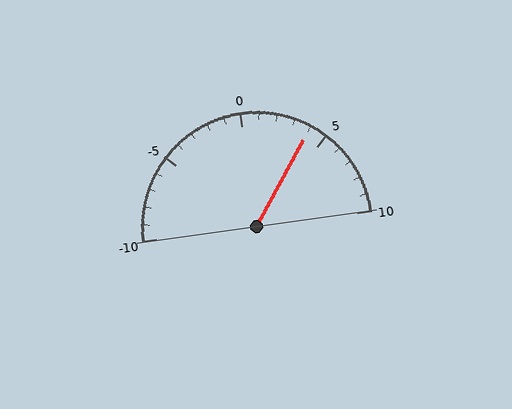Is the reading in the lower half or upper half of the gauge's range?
The reading is in the upper half of the range (-10 to 10).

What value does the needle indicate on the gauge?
The needle indicates approximately 4.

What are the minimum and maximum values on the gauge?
The gauge ranges from -10 to 10.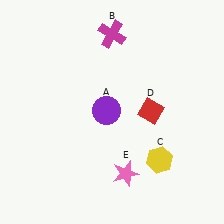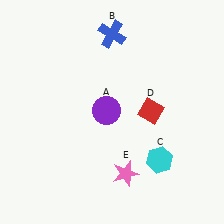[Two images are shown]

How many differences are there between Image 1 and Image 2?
There are 2 differences between the two images.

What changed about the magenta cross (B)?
In Image 1, B is magenta. In Image 2, it changed to blue.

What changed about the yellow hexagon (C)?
In Image 1, C is yellow. In Image 2, it changed to cyan.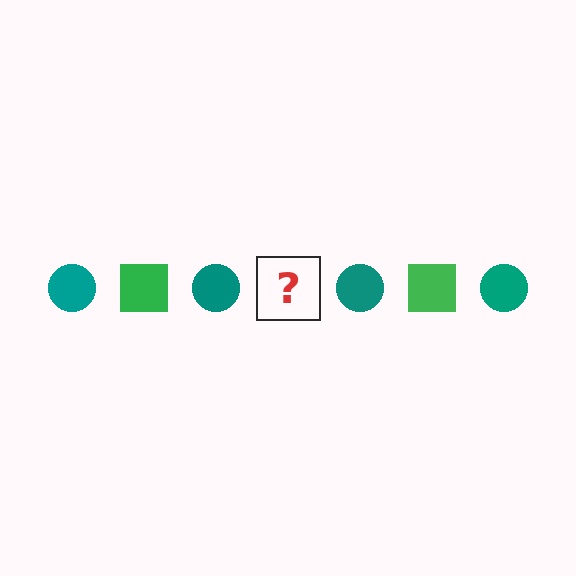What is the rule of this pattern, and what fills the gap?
The rule is that the pattern alternates between teal circle and green square. The gap should be filled with a green square.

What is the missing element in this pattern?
The missing element is a green square.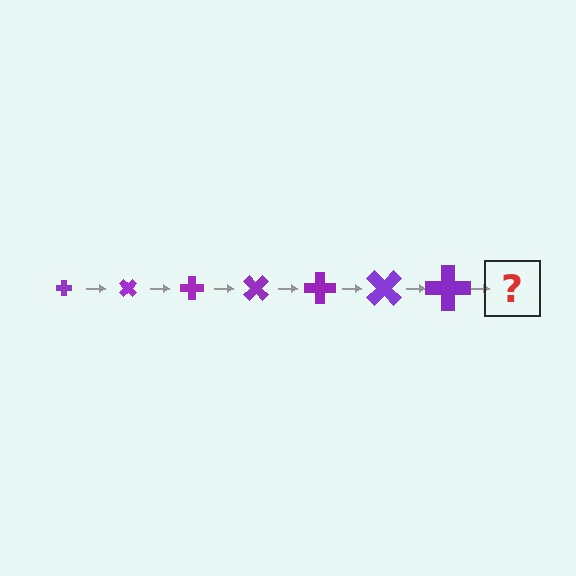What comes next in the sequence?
The next element should be a cross, larger than the previous one and rotated 315 degrees from the start.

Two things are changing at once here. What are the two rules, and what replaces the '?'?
The two rules are that the cross grows larger each step and it rotates 45 degrees each step. The '?' should be a cross, larger than the previous one and rotated 315 degrees from the start.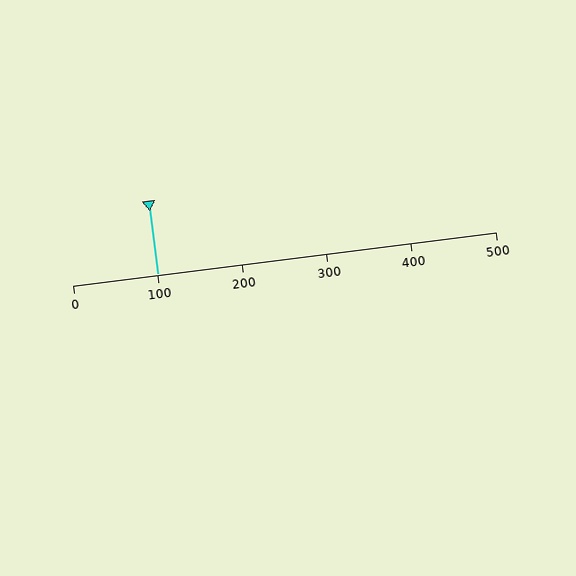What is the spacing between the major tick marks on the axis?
The major ticks are spaced 100 apart.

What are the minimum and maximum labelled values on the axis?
The axis runs from 0 to 500.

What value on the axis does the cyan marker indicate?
The marker indicates approximately 100.